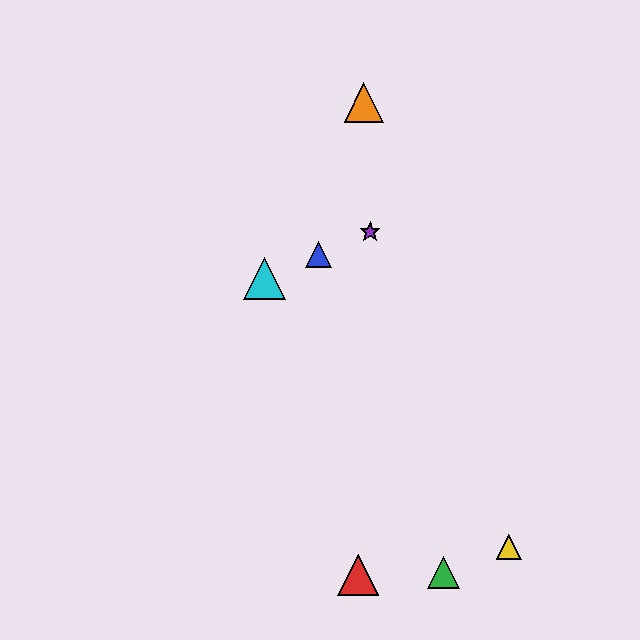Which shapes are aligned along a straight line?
The blue triangle, the purple star, the cyan triangle are aligned along a straight line.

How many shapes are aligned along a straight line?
3 shapes (the blue triangle, the purple star, the cyan triangle) are aligned along a straight line.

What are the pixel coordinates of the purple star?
The purple star is at (370, 232).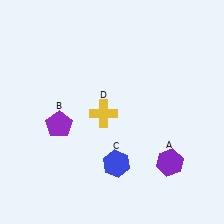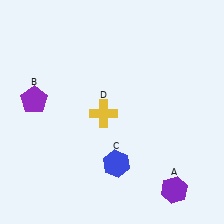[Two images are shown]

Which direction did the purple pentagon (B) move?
The purple pentagon (B) moved left.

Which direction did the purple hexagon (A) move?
The purple hexagon (A) moved down.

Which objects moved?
The objects that moved are: the purple hexagon (A), the purple pentagon (B).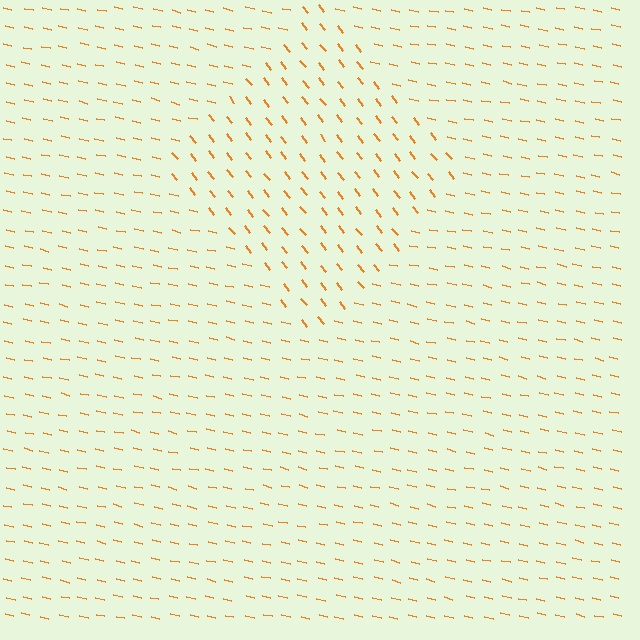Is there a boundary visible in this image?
Yes, there is a texture boundary formed by a change in line orientation.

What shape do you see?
I see a diamond.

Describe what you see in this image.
The image is filled with small orange line segments. A diamond region in the image has lines oriented differently from the surrounding lines, creating a visible texture boundary.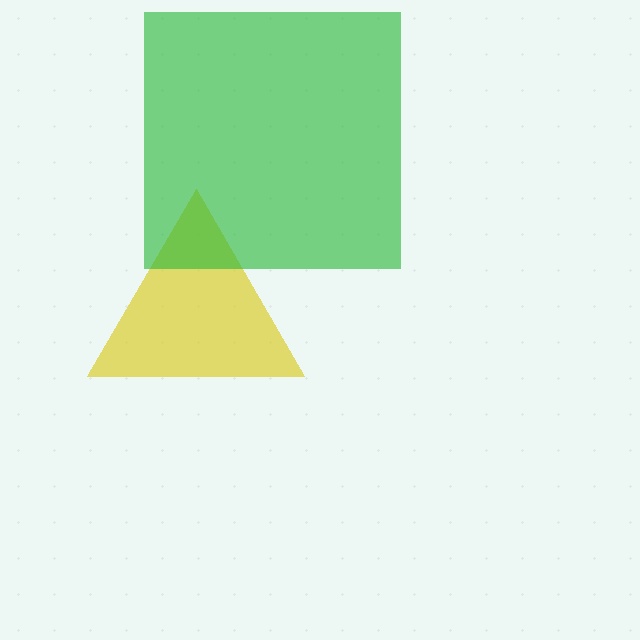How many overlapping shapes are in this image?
There are 2 overlapping shapes in the image.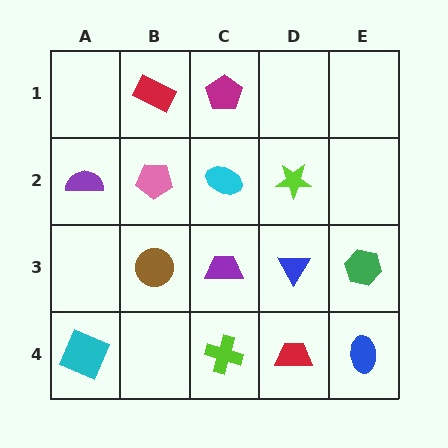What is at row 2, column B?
A pink pentagon.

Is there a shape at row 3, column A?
No, that cell is empty.